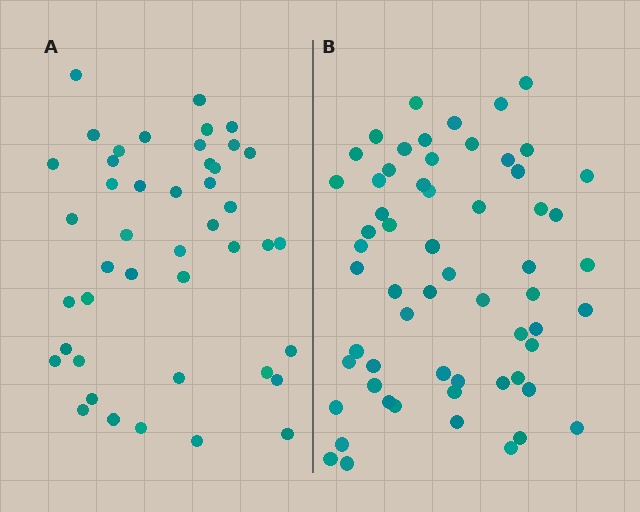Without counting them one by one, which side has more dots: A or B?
Region B (the right region) has more dots.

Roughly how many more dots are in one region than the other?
Region B has approximately 15 more dots than region A.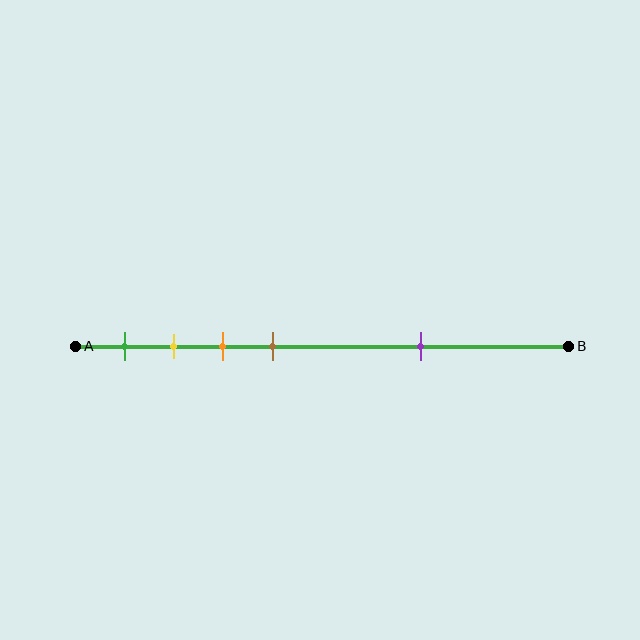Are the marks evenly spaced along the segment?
No, the marks are not evenly spaced.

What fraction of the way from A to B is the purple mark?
The purple mark is approximately 70% (0.7) of the way from A to B.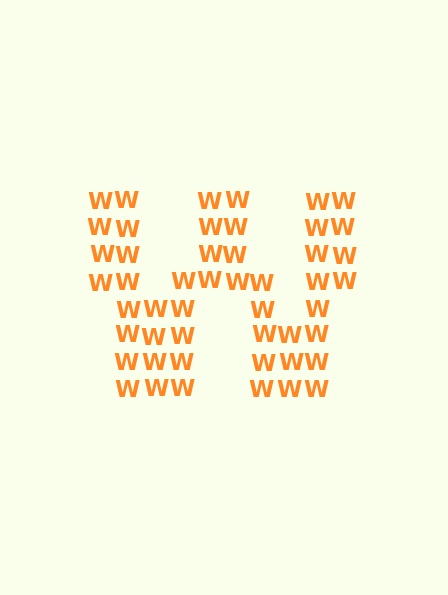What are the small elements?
The small elements are letter W's.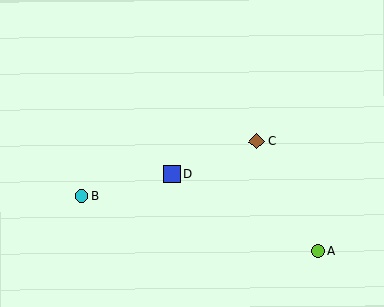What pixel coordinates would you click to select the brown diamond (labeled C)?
Click at (257, 141) to select the brown diamond C.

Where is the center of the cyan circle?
The center of the cyan circle is at (82, 196).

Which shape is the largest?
The blue square (labeled D) is the largest.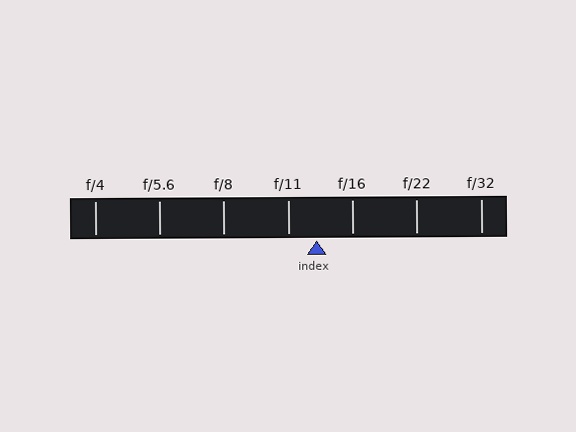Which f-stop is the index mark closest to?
The index mark is closest to f/11.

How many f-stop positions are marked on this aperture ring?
There are 7 f-stop positions marked.